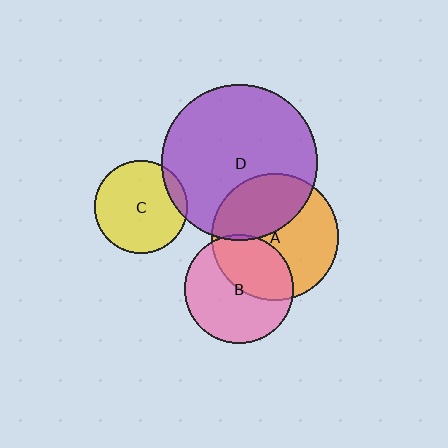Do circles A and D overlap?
Yes.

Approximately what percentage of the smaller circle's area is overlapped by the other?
Approximately 40%.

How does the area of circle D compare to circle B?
Approximately 2.1 times.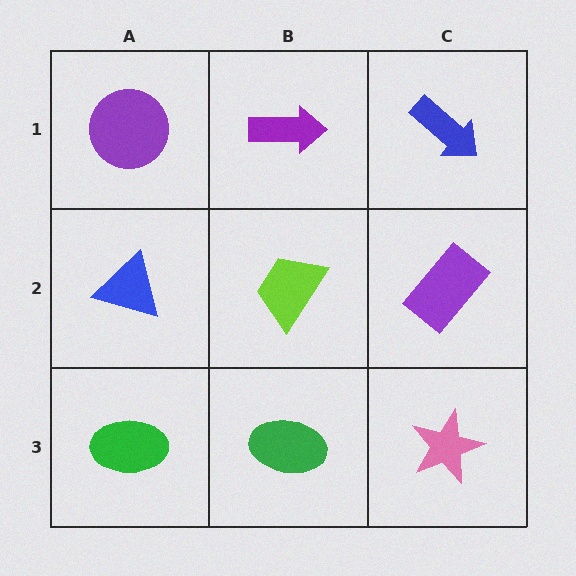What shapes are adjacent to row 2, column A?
A purple circle (row 1, column A), a green ellipse (row 3, column A), a lime trapezoid (row 2, column B).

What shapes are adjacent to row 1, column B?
A lime trapezoid (row 2, column B), a purple circle (row 1, column A), a blue arrow (row 1, column C).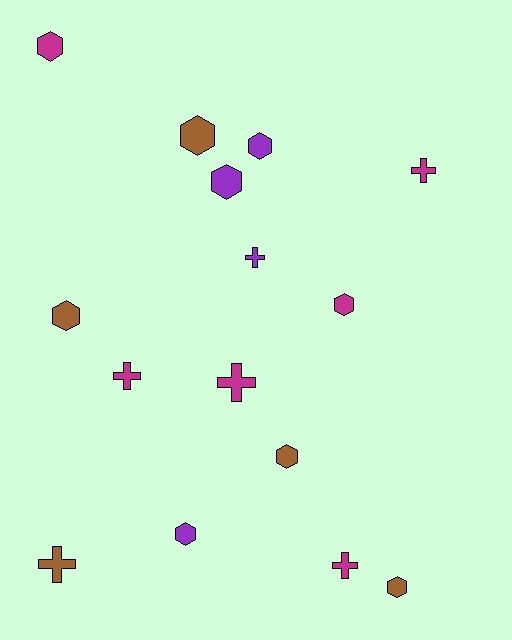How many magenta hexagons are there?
There are 2 magenta hexagons.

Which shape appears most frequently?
Hexagon, with 9 objects.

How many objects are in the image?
There are 15 objects.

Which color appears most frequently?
Magenta, with 6 objects.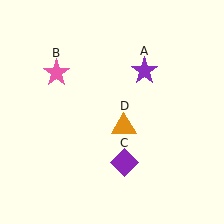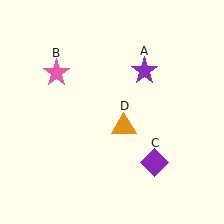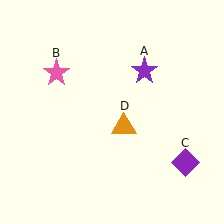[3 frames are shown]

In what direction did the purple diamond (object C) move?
The purple diamond (object C) moved right.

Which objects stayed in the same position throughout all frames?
Purple star (object A) and pink star (object B) and orange triangle (object D) remained stationary.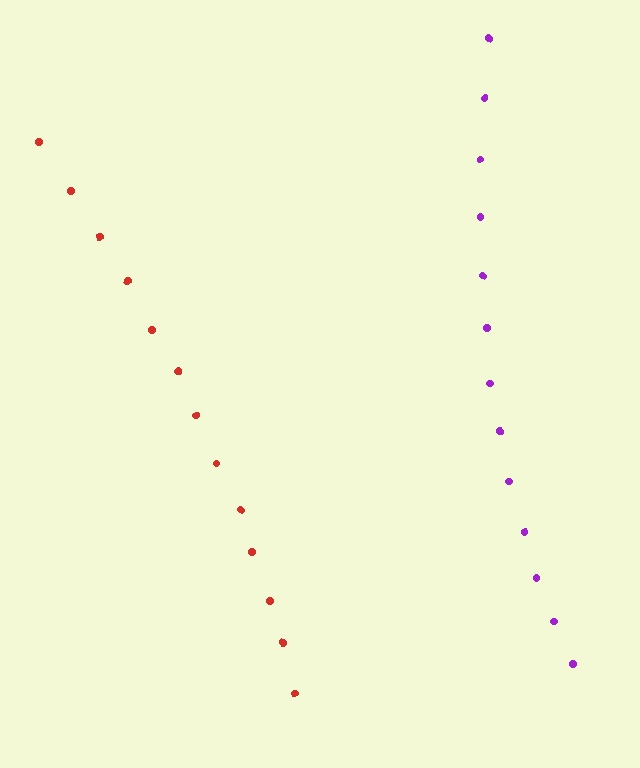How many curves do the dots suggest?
There are 2 distinct paths.